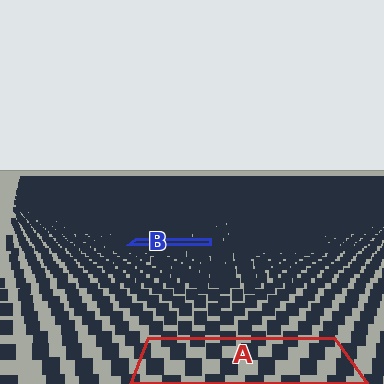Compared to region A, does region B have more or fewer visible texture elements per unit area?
Region B has more texture elements per unit area — they are packed more densely because it is farther away.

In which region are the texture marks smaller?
The texture marks are smaller in region B, because it is farther away.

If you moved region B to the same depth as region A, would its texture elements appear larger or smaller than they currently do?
They would appear larger. At a closer depth, the same texture elements are projected at a bigger on-screen size.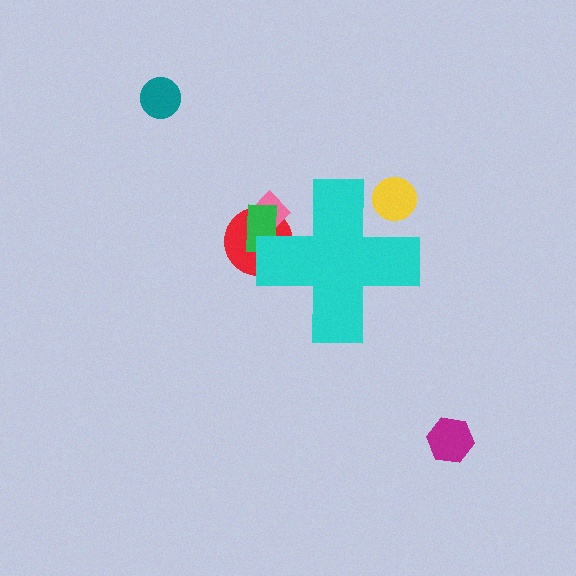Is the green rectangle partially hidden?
Yes, the green rectangle is partially hidden behind the cyan cross.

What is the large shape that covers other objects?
A cyan cross.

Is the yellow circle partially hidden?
Yes, the yellow circle is partially hidden behind the cyan cross.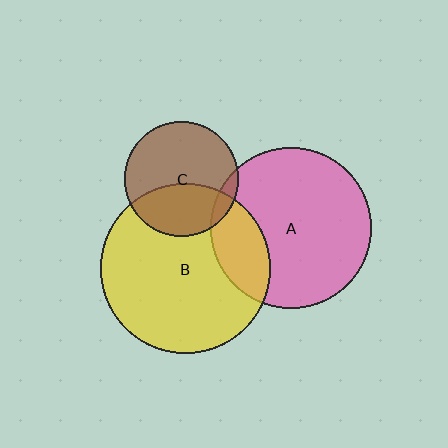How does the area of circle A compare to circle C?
Approximately 2.0 times.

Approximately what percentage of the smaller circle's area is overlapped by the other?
Approximately 40%.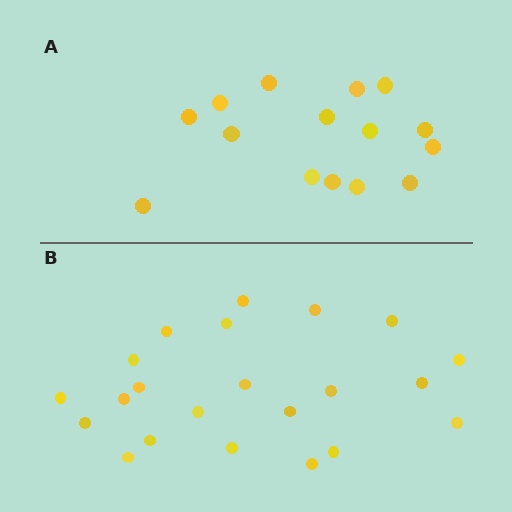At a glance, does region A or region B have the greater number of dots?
Region B (the bottom region) has more dots.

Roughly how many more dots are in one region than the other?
Region B has roughly 8 or so more dots than region A.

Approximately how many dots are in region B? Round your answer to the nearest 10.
About 20 dots. (The exact count is 22, which rounds to 20.)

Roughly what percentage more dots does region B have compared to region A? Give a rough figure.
About 45% more.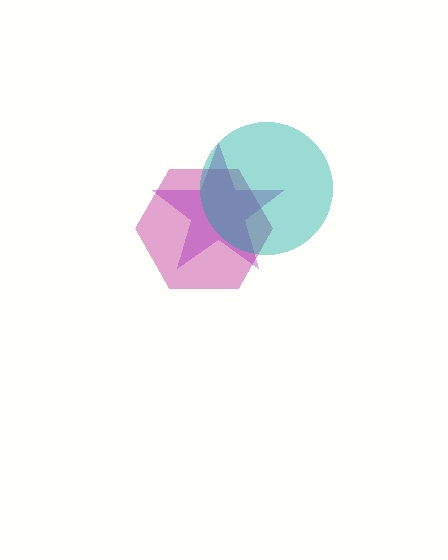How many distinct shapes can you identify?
There are 3 distinct shapes: a magenta hexagon, a purple star, a teal circle.